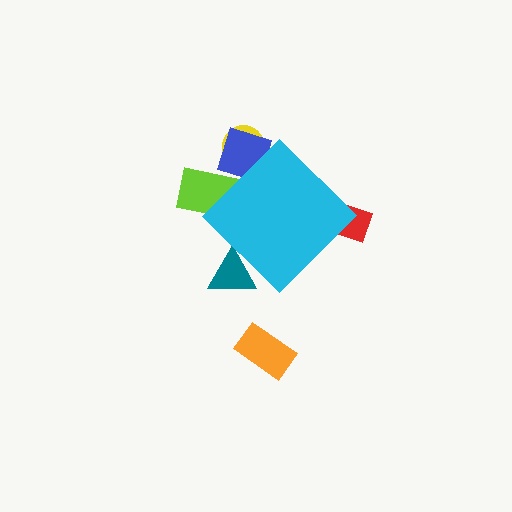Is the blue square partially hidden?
Yes, the blue square is partially hidden behind the cyan diamond.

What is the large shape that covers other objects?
A cyan diamond.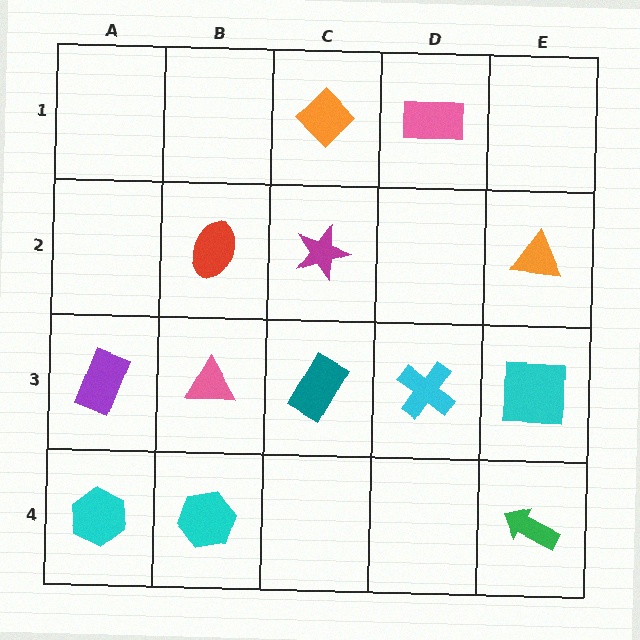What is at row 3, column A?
A purple rectangle.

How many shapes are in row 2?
3 shapes.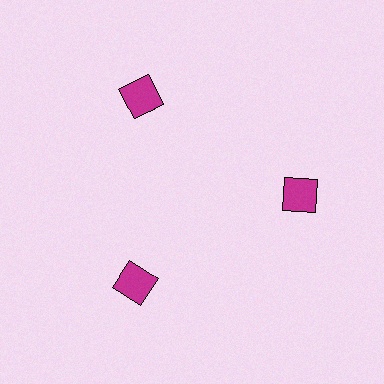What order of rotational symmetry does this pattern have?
This pattern has 3-fold rotational symmetry.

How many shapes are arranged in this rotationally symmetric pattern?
There are 3 shapes, arranged in 3 groups of 1.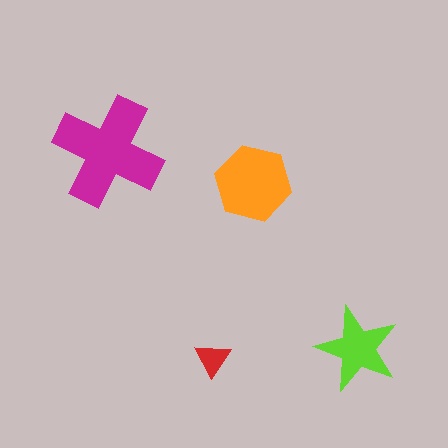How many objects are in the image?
There are 4 objects in the image.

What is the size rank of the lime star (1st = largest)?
3rd.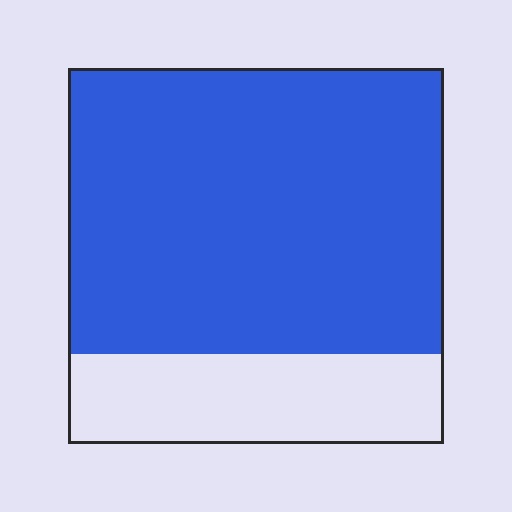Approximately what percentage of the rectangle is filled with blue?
Approximately 75%.